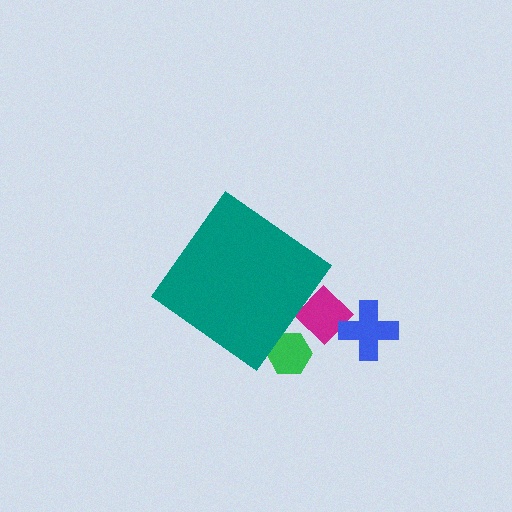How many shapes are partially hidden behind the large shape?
2 shapes are partially hidden.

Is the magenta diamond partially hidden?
Yes, the magenta diamond is partially hidden behind the teal diamond.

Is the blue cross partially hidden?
No, the blue cross is fully visible.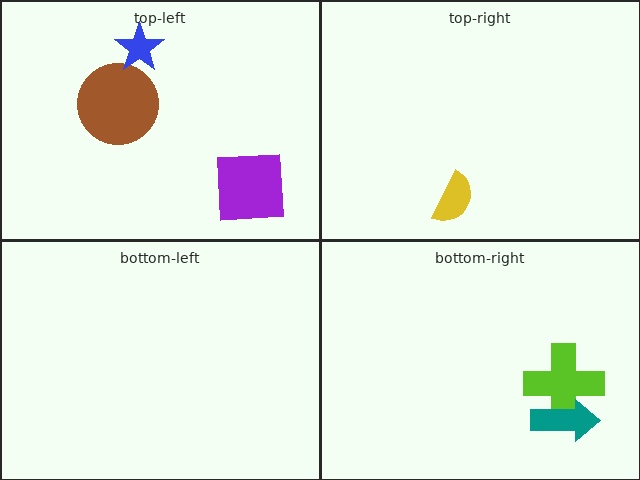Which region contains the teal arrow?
The bottom-right region.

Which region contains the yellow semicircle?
The top-right region.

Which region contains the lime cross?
The bottom-right region.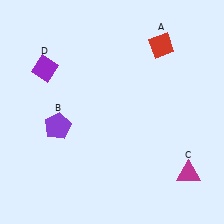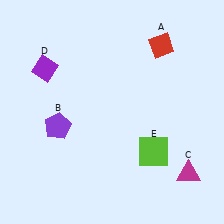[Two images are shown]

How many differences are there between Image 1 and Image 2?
There is 1 difference between the two images.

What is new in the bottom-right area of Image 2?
A lime square (E) was added in the bottom-right area of Image 2.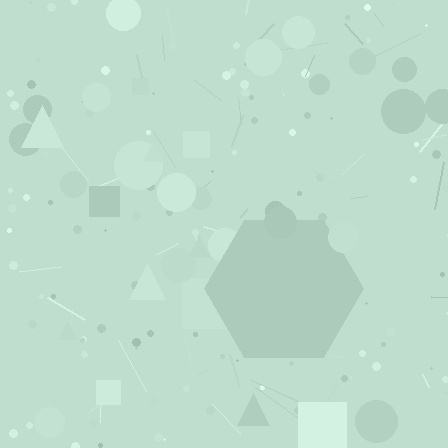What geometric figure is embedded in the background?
A hexagon is embedded in the background.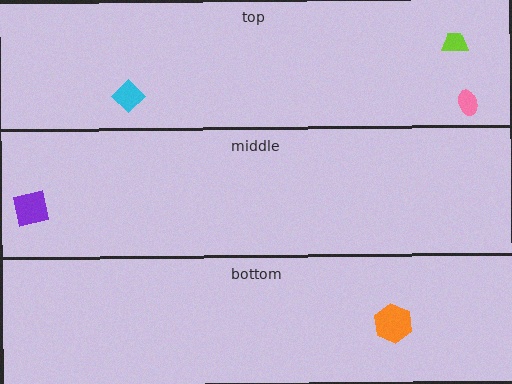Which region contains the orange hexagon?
The bottom region.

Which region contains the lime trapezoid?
The top region.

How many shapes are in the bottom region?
1.